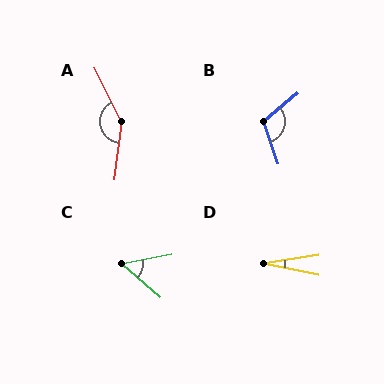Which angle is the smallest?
D, at approximately 20 degrees.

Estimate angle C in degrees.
Approximately 51 degrees.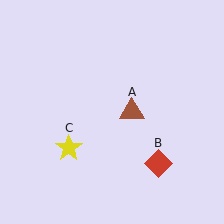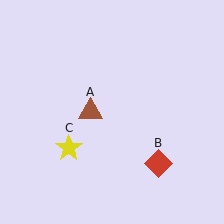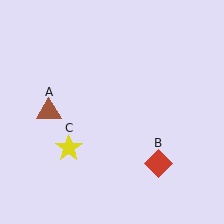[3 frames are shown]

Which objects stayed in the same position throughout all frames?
Red diamond (object B) and yellow star (object C) remained stationary.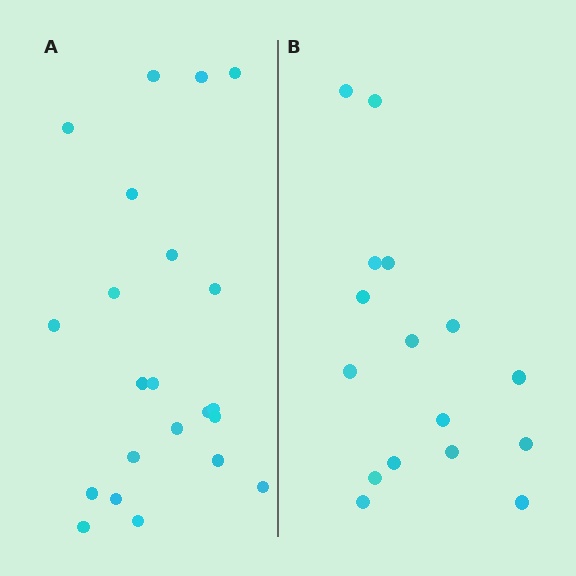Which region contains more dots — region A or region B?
Region A (the left region) has more dots.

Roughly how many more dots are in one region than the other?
Region A has about 6 more dots than region B.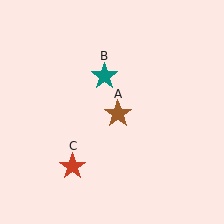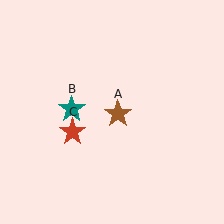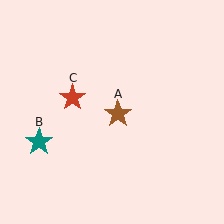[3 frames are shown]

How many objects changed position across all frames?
2 objects changed position: teal star (object B), red star (object C).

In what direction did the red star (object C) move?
The red star (object C) moved up.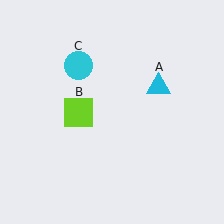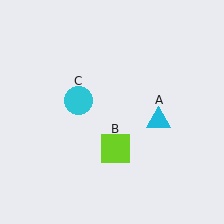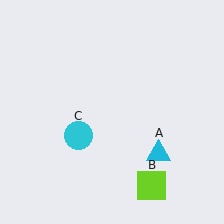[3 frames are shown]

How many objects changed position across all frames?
3 objects changed position: cyan triangle (object A), lime square (object B), cyan circle (object C).